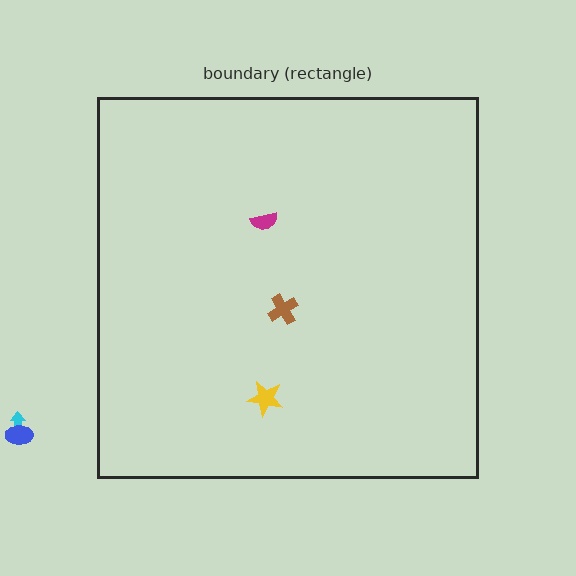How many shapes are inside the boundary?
3 inside, 2 outside.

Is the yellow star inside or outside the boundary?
Inside.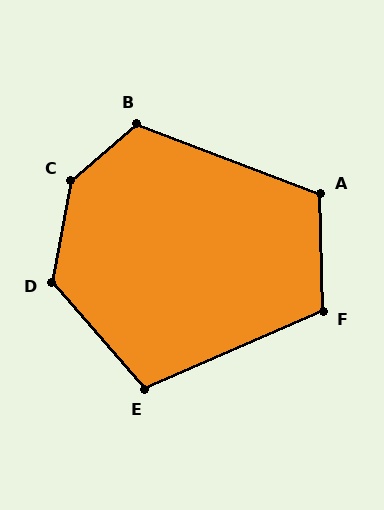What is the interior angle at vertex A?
Approximately 112 degrees (obtuse).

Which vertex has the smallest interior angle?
E, at approximately 107 degrees.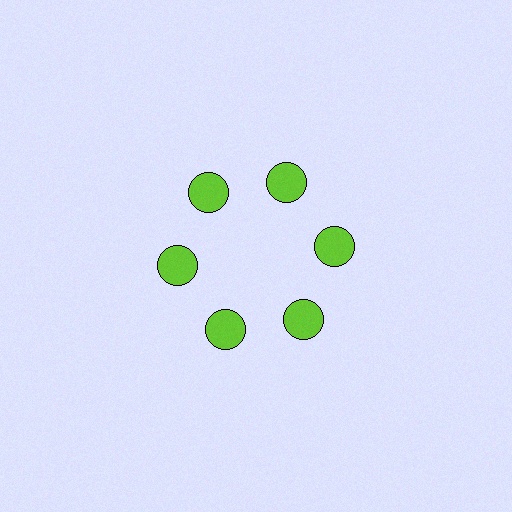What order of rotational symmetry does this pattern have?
This pattern has 6-fold rotational symmetry.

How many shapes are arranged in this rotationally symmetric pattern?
There are 6 shapes, arranged in 6 groups of 1.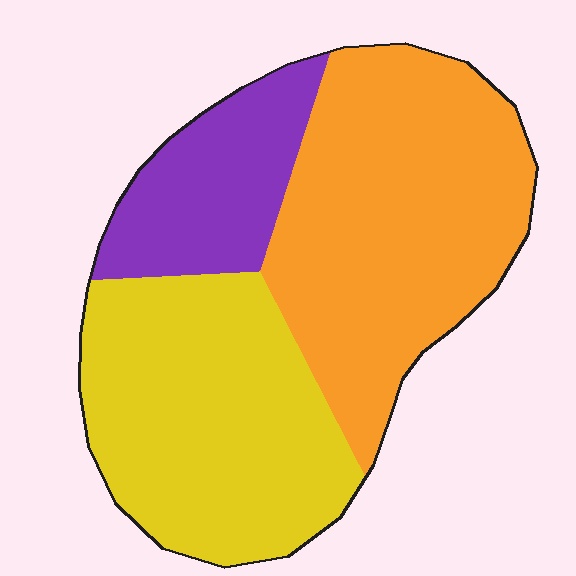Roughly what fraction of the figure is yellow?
Yellow covers 38% of the figure.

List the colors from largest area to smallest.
From largest to smallest: orange, yellow, purple.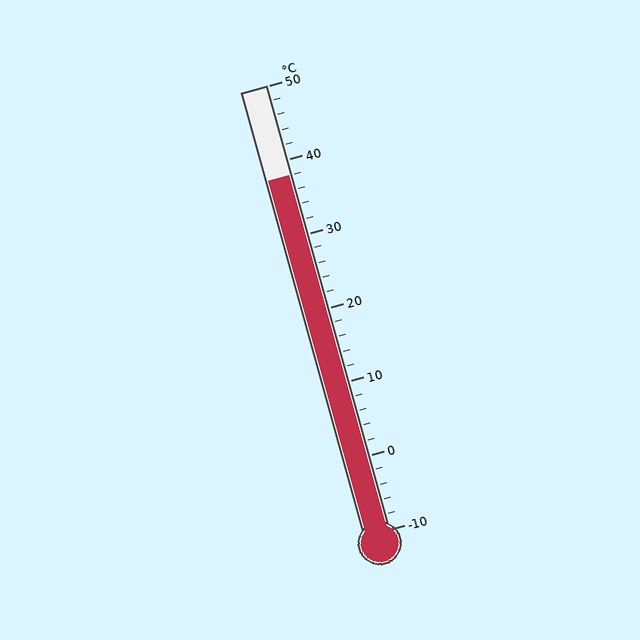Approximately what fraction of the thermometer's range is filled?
The thermometer is filled to approximately 80% of its range.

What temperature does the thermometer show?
The thermometer shows approximately 38°C.